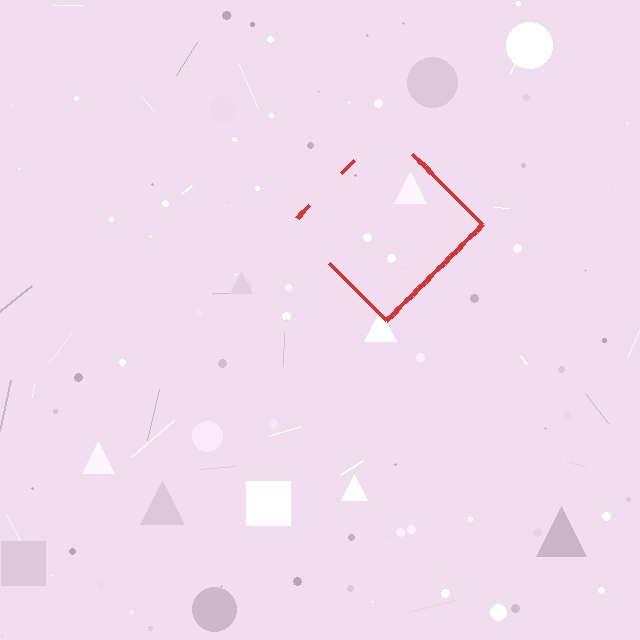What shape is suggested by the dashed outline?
The dashed outline suggests a diamond.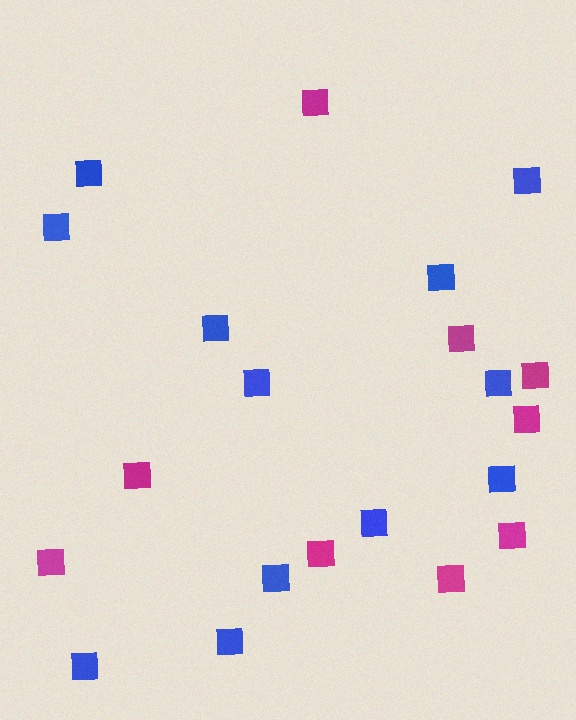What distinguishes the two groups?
There are 2 groups: one group of magenta squares (9) and one group of blue squares (12).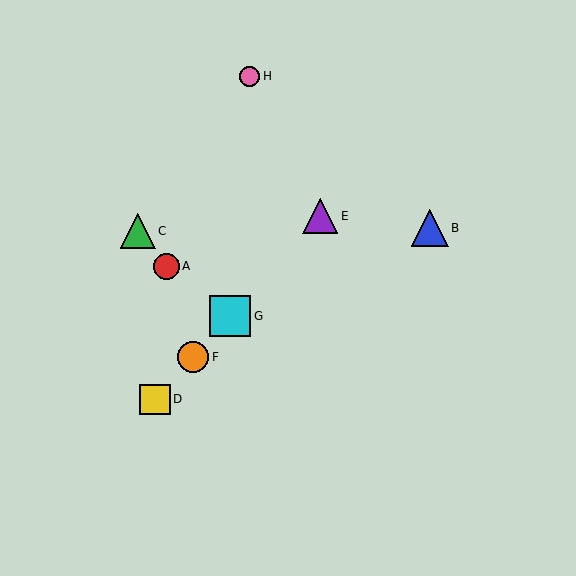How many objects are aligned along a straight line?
4 objects (D, E, F, G) are aligned along a straight line.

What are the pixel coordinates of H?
Object H is at (250, 76).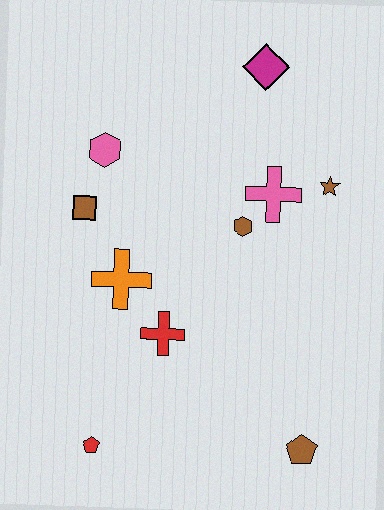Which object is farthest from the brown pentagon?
The magenta diamond is farthest from the brown pentagon.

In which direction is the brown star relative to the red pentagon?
The brown star is above the red pentagon.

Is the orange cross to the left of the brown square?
No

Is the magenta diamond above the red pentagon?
Yes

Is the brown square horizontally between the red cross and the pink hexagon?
No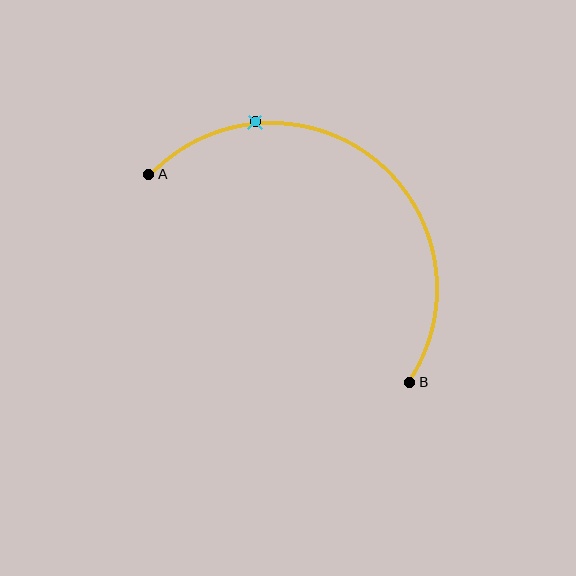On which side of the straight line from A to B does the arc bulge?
The arc bulges above and to the right of the straight line connecting A and B.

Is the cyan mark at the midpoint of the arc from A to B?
No. The cyan mark lies on the arc but is closer to endpoint A. The arc midpoint would be at the point on the curve equidistant along the arc from both A and B.